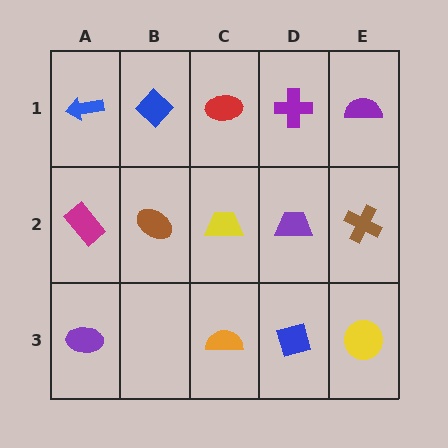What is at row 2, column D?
A purple trapezoid.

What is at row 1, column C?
A red ellipse.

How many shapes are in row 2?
5 shapes.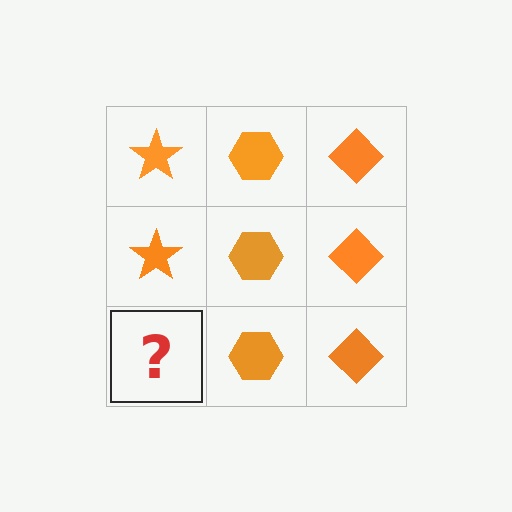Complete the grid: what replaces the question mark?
The question mark should be replaced with an orange star.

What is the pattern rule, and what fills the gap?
The rule is that each column has a consistent shape. The gap should be filled with an orange star.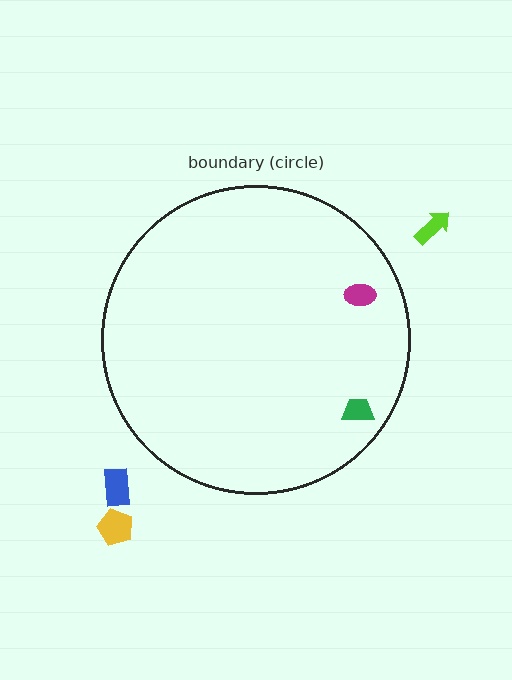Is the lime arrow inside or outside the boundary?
Outside.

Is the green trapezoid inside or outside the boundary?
Inside.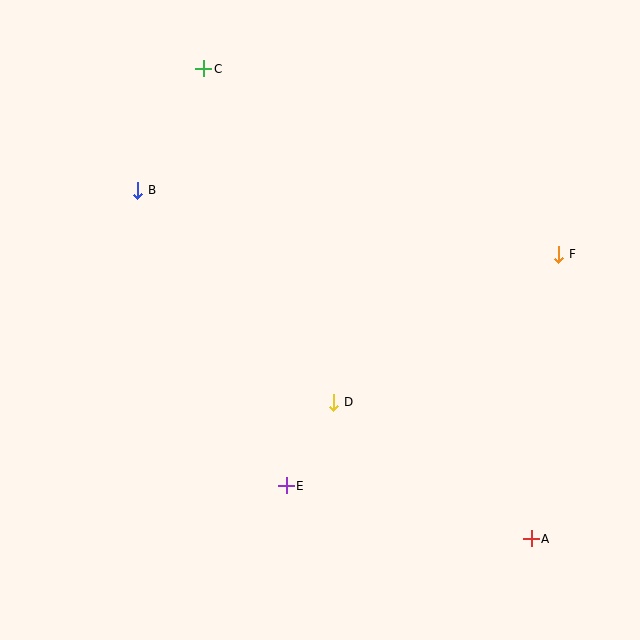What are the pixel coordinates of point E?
Point E is at (286, 486).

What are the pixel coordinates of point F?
Point F is at (559, 254).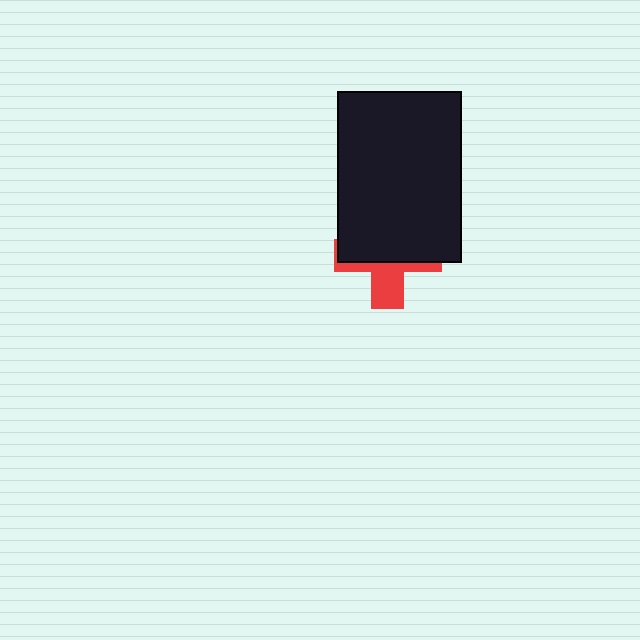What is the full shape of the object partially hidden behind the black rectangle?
The partially hidden object is a red cross.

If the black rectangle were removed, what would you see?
You would see the complete red cross.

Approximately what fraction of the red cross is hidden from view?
Roughly 63% of the red cross is hidden behind the black rectangle.